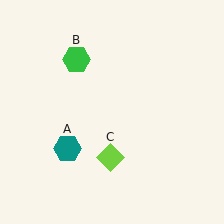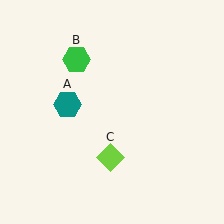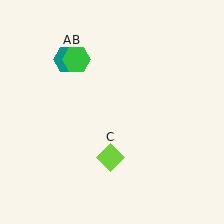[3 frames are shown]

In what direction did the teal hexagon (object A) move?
The teal hexagon (object A) moved up.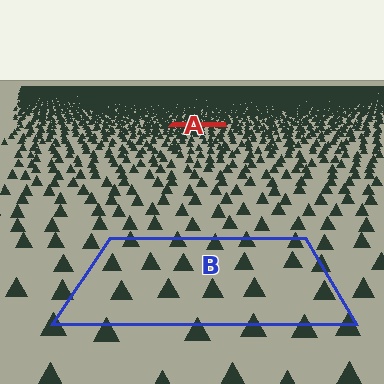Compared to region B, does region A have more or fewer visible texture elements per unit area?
Region A has more texture elements per unit area — they are packed more densely because it is farther away.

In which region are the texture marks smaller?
The texture marks are smaller in region A, because it is farther away.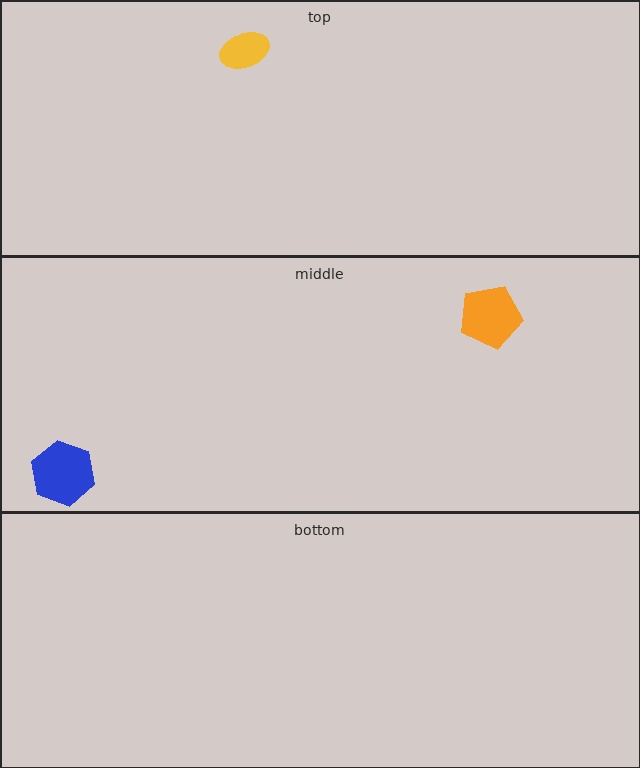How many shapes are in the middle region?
2.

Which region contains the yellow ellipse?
The top region.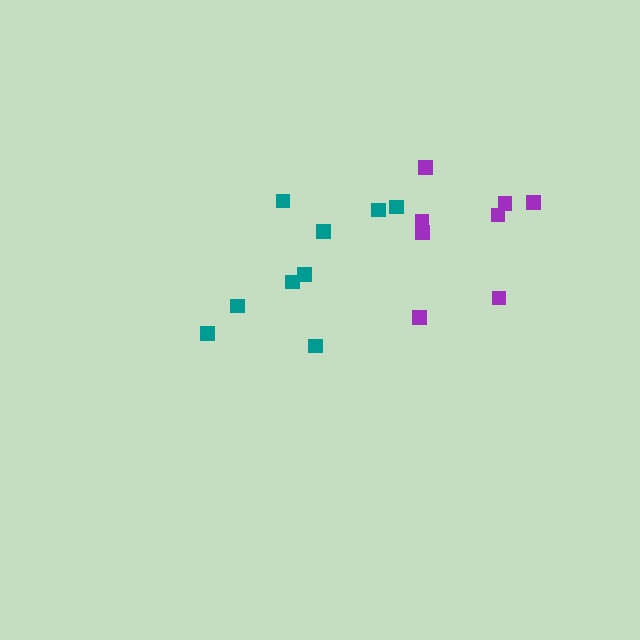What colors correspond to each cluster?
The clusters are colored: teal, purple.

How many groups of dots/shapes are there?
There are 2 groups.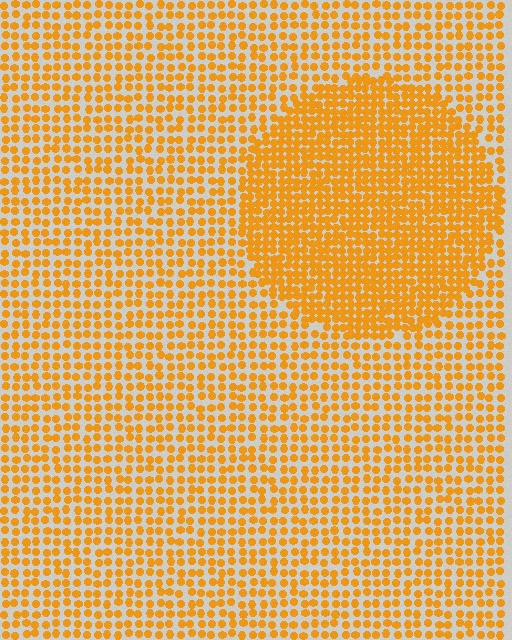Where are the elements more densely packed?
The elements are more densely packed inside the circle boundary.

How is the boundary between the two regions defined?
The boundary is defined by a change in element density (approximately 1.8x ratio). All elements are the same color, size, and shape.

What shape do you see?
I see a circle.